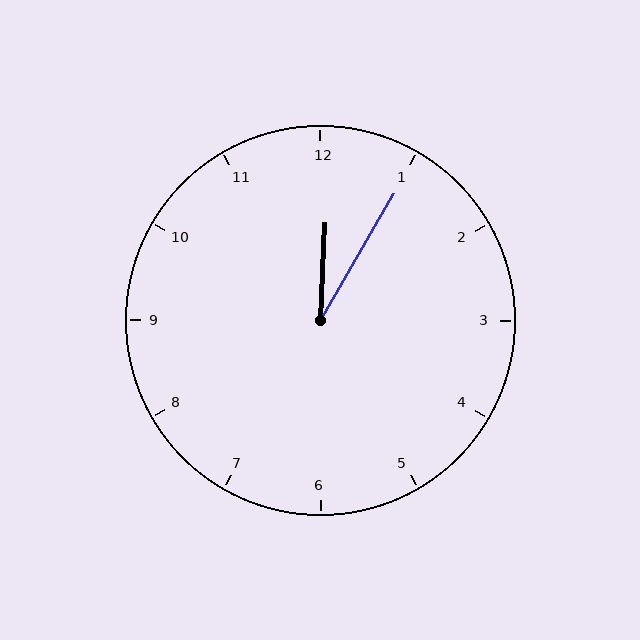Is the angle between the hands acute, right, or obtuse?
It is acute.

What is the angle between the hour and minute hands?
Approximately 28 degrees.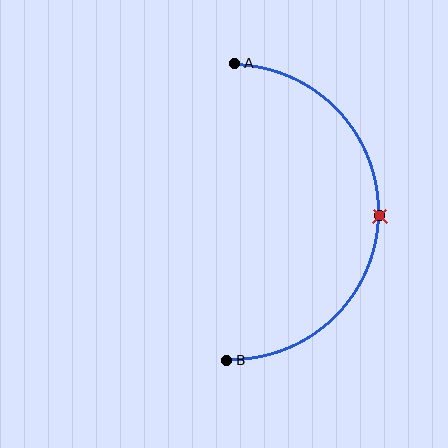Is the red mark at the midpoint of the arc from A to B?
Yes. The red mark lies on the arc at equal arc-length from both A and B — it is the arc midpoint.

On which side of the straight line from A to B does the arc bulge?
The arc bulges to the right of the straight line connecting A and B.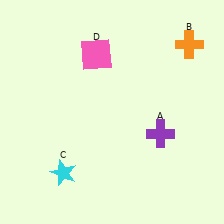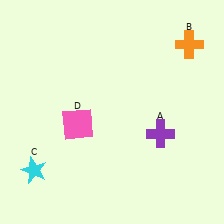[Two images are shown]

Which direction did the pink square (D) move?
The pink square (D) moved down.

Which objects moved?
The objects that moved are: the cyan star (C), the pink square (D).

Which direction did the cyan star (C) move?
The cyan star (C) moved left.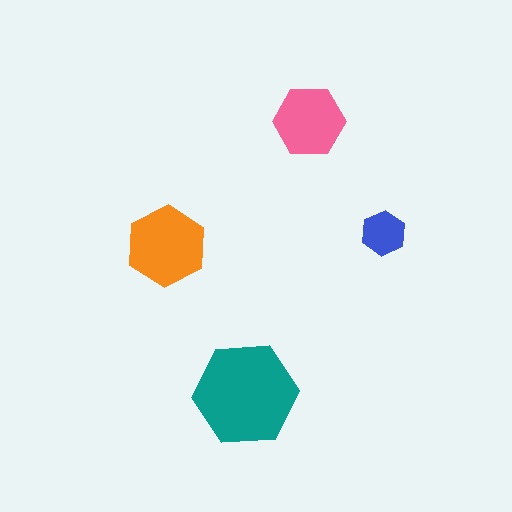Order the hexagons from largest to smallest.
the teal one, the orange one, the pink one, the blue one.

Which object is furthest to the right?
The blue hexagon is rightmost.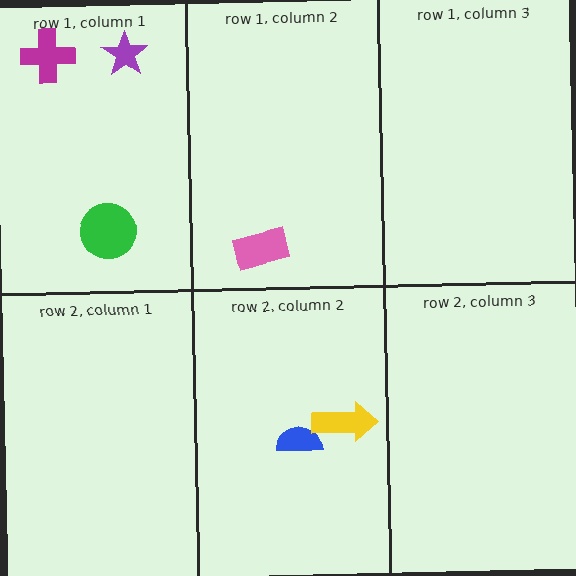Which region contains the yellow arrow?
The row 2, column 2 region.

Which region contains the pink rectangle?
The row 1, column 2 region.